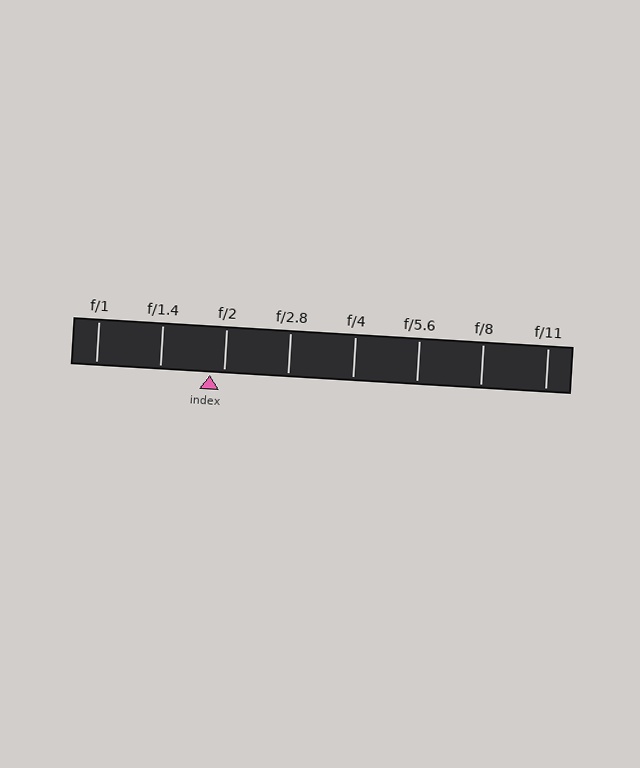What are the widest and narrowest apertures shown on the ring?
The widest aperture shown is f/1 and the narrowest is f/11.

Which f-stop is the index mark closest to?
The index mark is closest to f/2.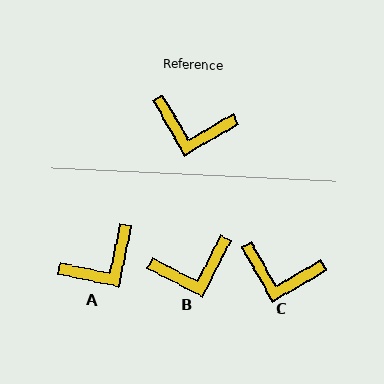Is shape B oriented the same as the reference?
No, it is off by about 33 degrees.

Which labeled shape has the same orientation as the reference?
C.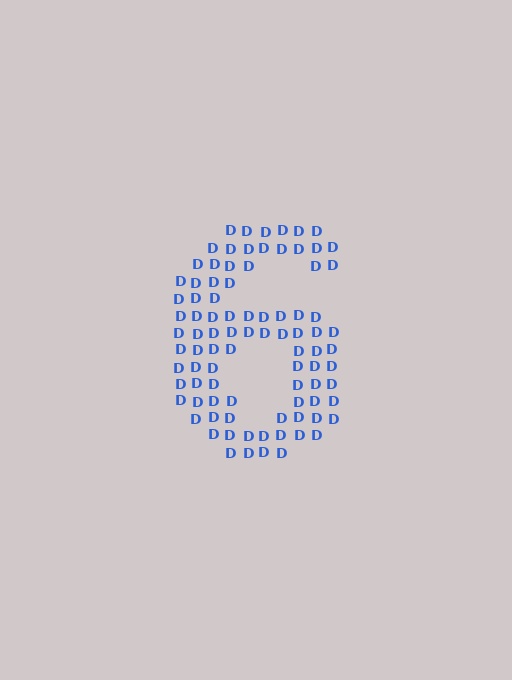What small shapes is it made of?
It is made of small letter D's.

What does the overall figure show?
The overall figure shows the digit 6.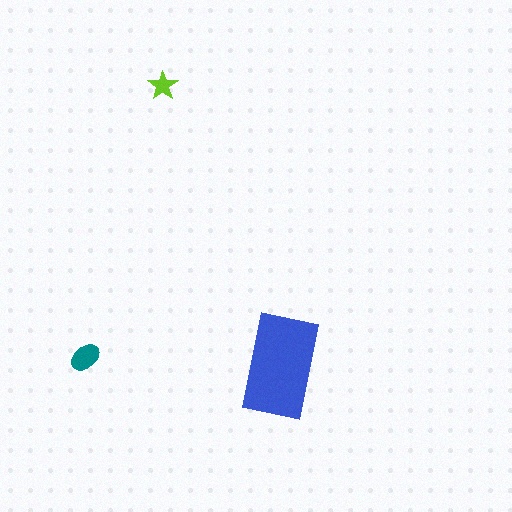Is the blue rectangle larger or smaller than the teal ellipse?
Larger.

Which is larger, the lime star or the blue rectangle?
The blue rectangle.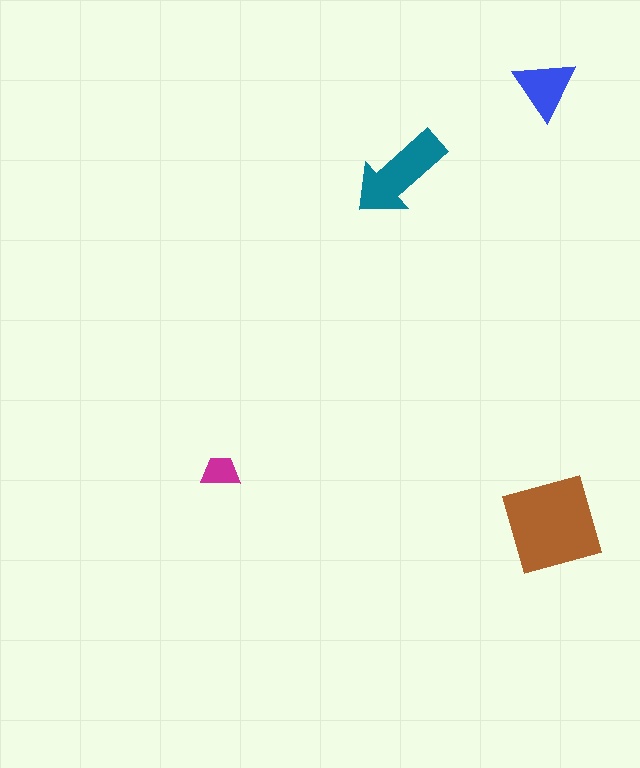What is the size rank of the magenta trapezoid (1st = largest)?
4th.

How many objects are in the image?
There are 4 objects in the image.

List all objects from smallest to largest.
The magenta trapezoid, the blue triangle, the teal arrow, the brown square.